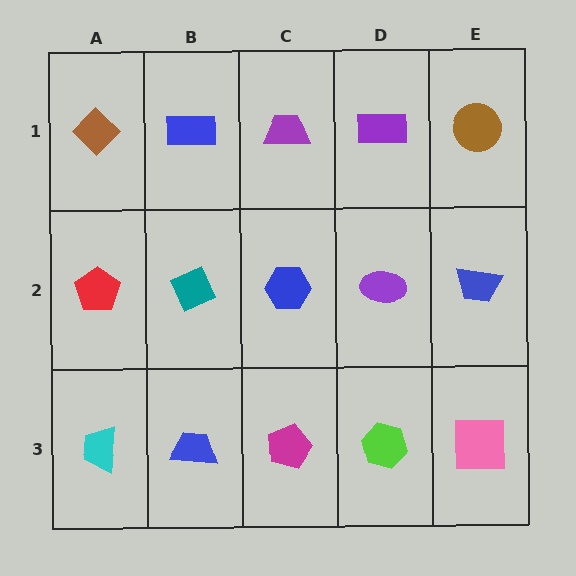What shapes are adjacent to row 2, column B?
A blue rectangle (row 1, column B), a blue trapezoid (row 3, column B), a red pentagon (row 2, column A), a blue hexagon (row 2, column C).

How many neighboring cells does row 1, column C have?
3.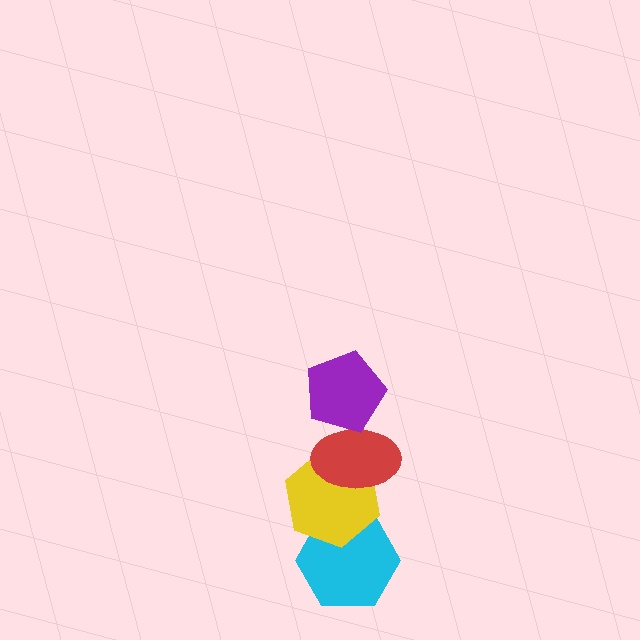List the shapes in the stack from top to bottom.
From top to bottom: the purple pentagon, the red ellipse, the yellow hexagon, the cyan hexagon.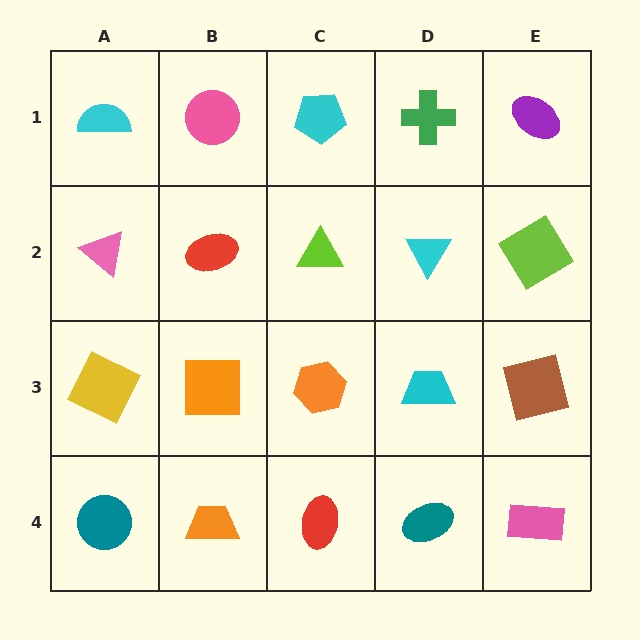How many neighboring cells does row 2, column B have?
4.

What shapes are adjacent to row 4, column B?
An orange square (row 3, column B), a teal circle (row 4, column A), a red ellipse (row 4, column C).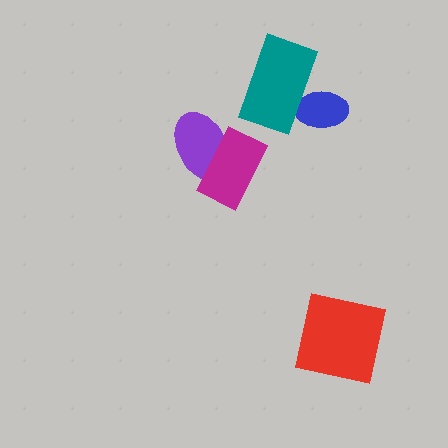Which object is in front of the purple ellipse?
The magenta rectangle is in front of the purple ellipse.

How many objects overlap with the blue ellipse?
1 object overlaps with the blue ellipse.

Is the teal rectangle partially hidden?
No, no other shape covers it.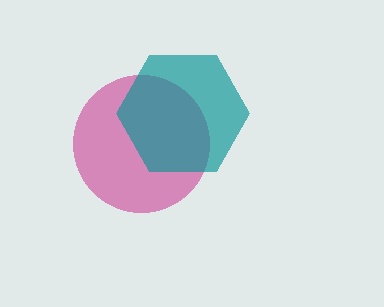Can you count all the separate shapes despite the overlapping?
Yes, there are 2 separate shapes.